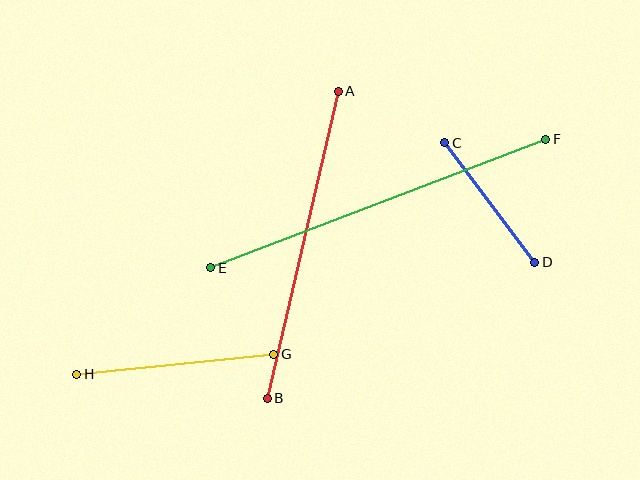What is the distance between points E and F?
The distance is approximately 359 pixels.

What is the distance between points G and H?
The distance is approximately 198 pixels.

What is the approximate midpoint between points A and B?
The midpoint is at approximately (303, 245) pixels.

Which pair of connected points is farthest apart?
Points E and F are farthest apart.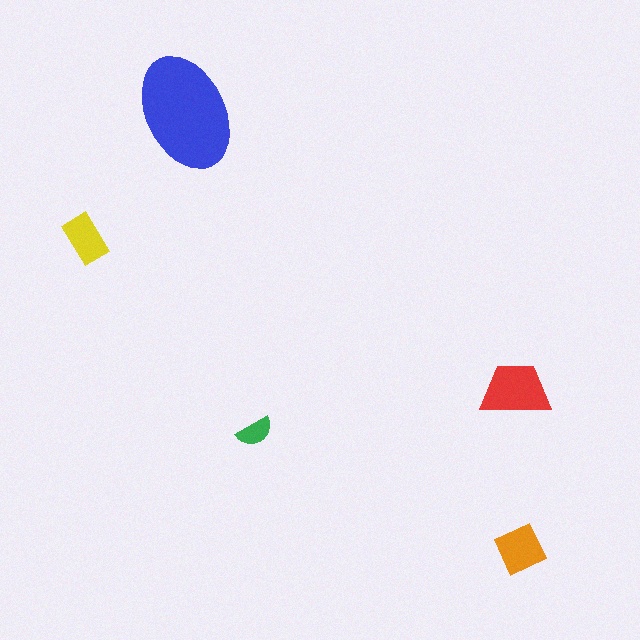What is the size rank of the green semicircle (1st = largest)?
5th.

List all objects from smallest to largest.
The green semicircle, the yellow rectangle, the orange diamond, the red trapezoid, the blue ellipse.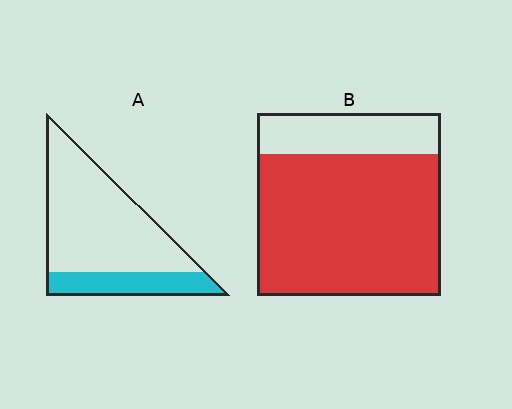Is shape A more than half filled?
No.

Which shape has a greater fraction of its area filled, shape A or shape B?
Shape B.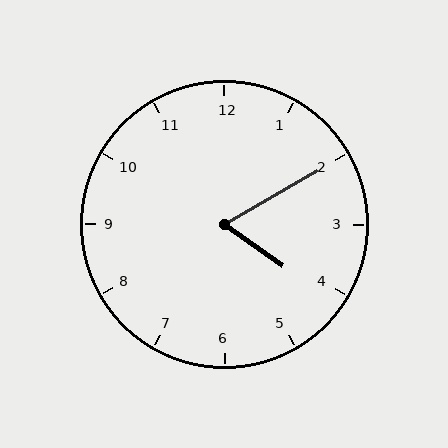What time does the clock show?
4:10.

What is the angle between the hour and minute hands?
Approximately 65 degrees.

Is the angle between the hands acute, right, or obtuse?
It is acute.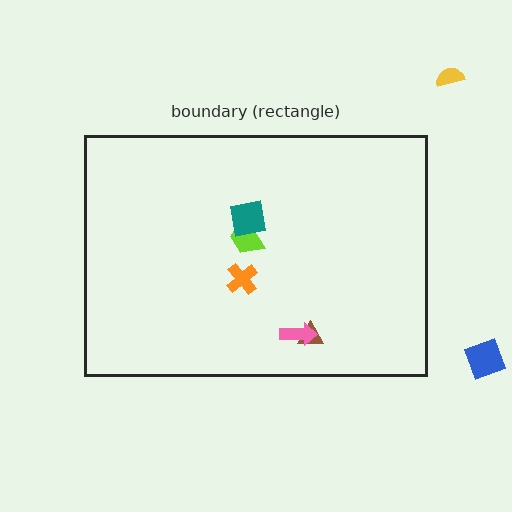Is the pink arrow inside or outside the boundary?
Inside.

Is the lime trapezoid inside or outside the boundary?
Inside.